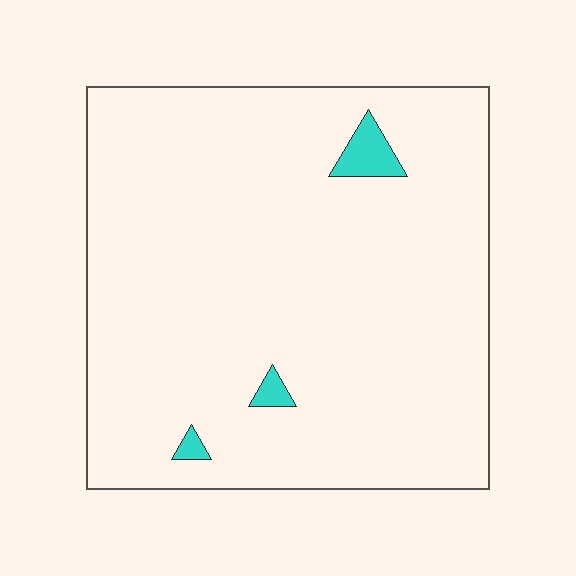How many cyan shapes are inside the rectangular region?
3.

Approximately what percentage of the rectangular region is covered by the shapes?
Approximately 5%.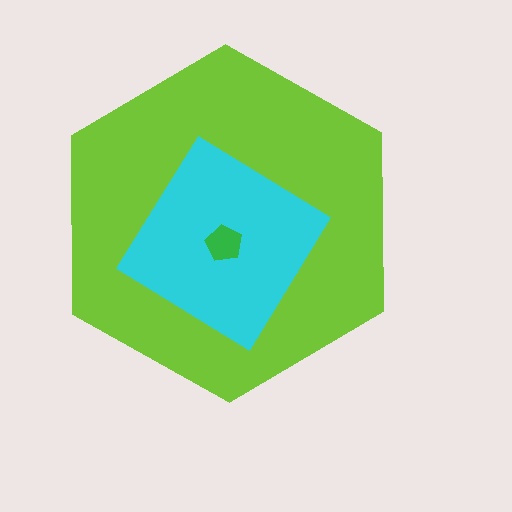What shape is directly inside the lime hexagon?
The cyan diamond.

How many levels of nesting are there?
3.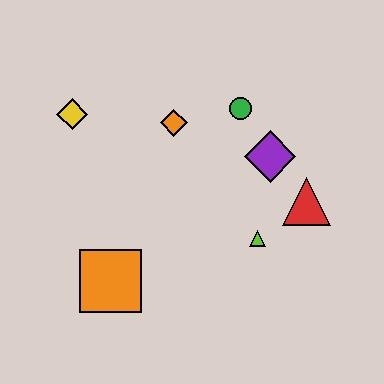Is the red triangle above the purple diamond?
No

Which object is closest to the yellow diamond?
The orange diamond is closest to the yellow diamond.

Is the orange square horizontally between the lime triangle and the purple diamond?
No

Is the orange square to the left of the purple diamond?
Yes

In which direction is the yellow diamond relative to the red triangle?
The yellow diamond is to the left of the red triangle.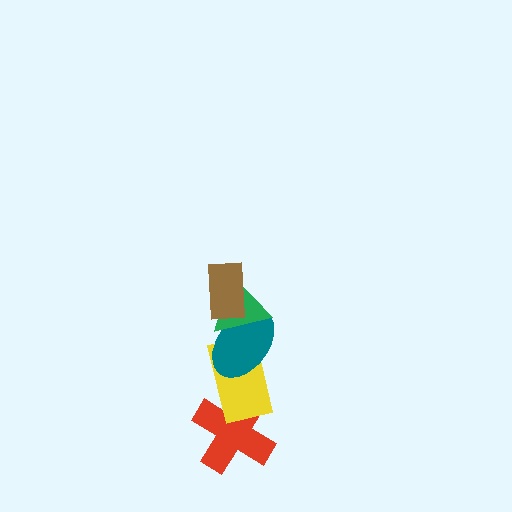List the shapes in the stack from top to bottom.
From top to bottom: the brown rectangle, the green triangle, the teal ellipse, the yellow rectangle, the red cross.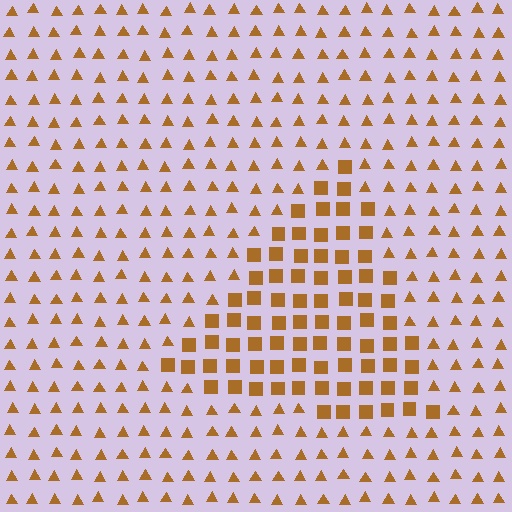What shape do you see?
I see a triangle.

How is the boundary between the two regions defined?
The boundary is defined by a change in element shape: squares inside vs. triangles outside. All elements share the same color and spacing.